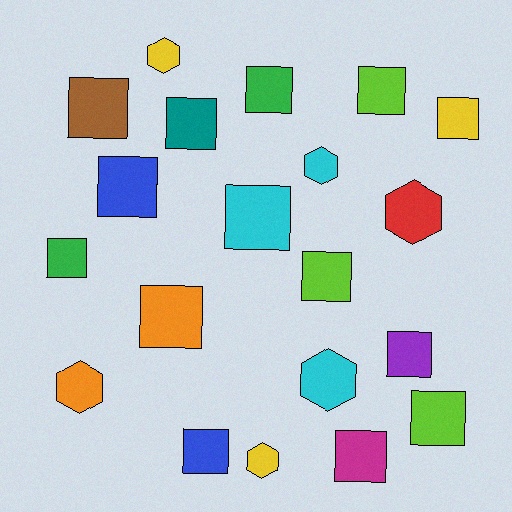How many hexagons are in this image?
There are 6 hexagons.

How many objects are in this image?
There are 20 objects.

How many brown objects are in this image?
There is 1 brown object.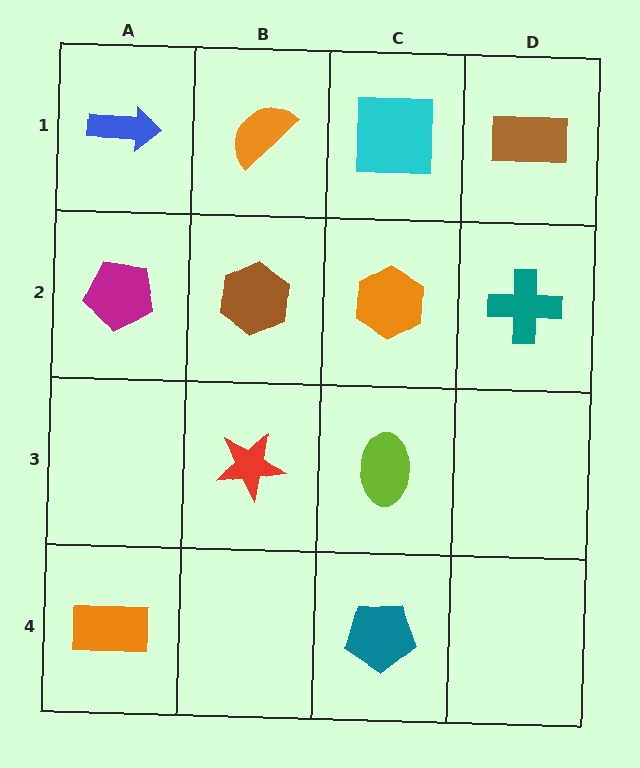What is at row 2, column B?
A brown hexagon.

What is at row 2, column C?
An orange hexagon.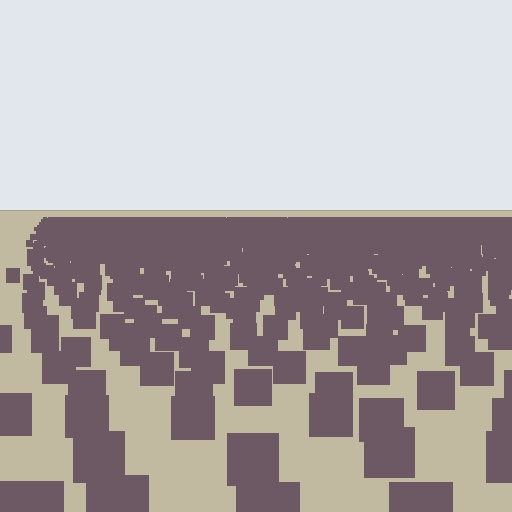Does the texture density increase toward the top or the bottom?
Density increases toward the top.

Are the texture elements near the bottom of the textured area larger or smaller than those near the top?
Larger. Near the bottom, elements are closer to the viewer and appear at a bigger on-screen size.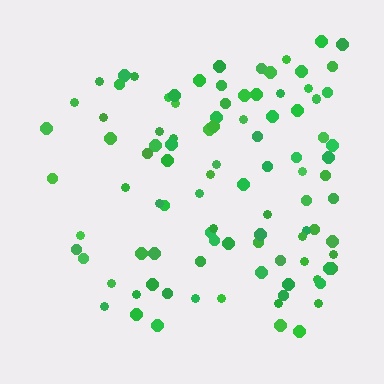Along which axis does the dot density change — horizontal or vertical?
Horizontal.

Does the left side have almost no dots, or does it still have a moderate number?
Still a moderate number, just noticeably fewer than the right.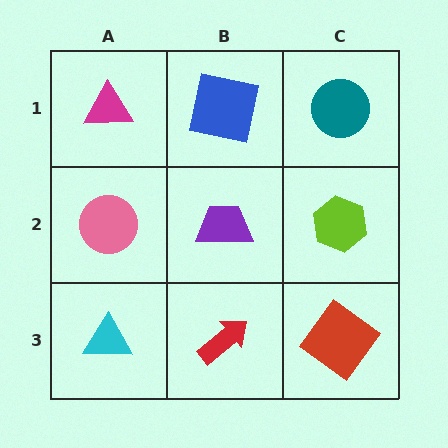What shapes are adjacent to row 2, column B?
A blue square (row 1, column B), a red arrow (row 3, column B), a pink circle (row 2, column A), a lime hexagon (row 2, column C).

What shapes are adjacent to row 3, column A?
A pink circle (row 2, column A), a red arrow (row 3, column B).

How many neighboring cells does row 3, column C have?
2.